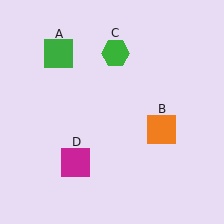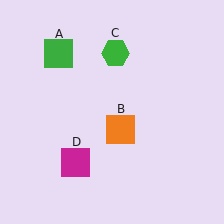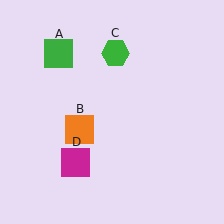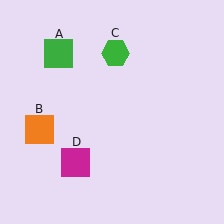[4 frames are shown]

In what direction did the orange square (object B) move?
The orange square (object B) moved left.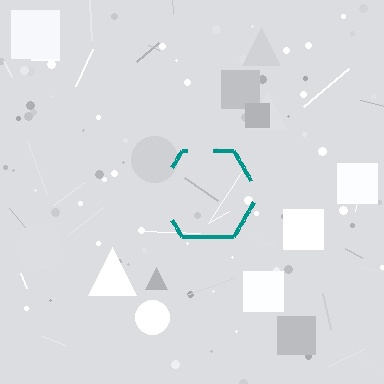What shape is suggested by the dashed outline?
The dashed outline suggests a hexagon.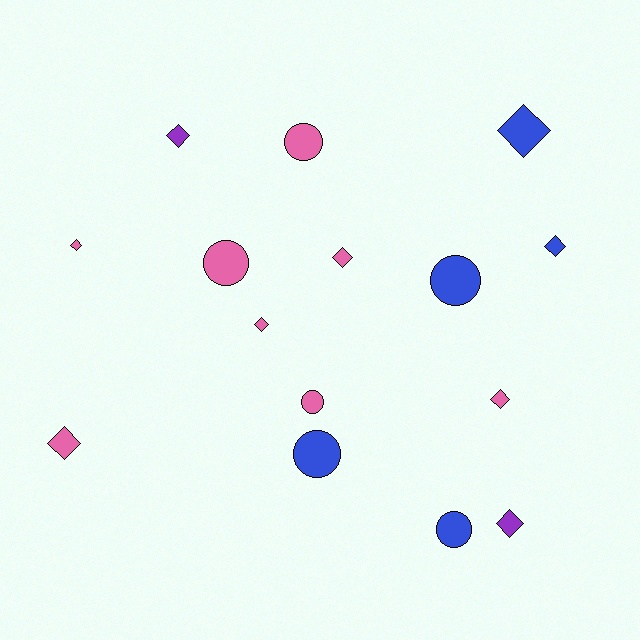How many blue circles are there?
There are 3 blue circles.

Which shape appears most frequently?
Diamond, with 9 objects.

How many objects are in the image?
There are 15 objects.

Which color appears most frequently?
Pink, with 8 objects.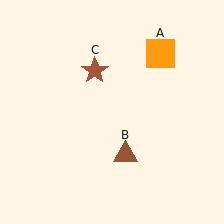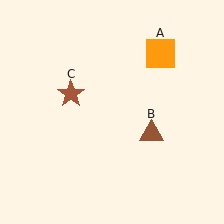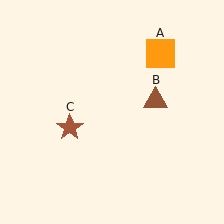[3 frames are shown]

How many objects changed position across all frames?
2 objects changed position: brown triangle (object B), brown star (object C).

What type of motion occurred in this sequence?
The brown triangle (object B), brown star (object C) rotated counterclockwise around the center of the scene.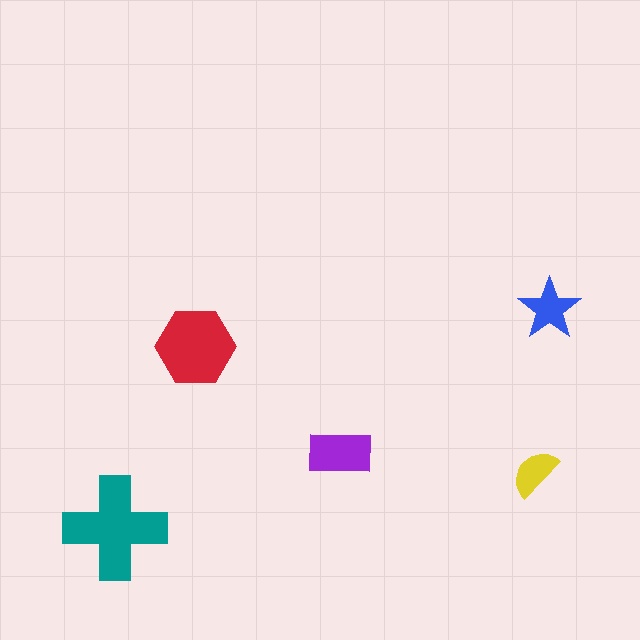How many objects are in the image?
There are 5 objects in the image.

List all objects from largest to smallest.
The teal cross, the red hexagon, the purple rectangle, the blue star, the yellow semicircle.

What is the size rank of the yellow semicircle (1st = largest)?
5th.